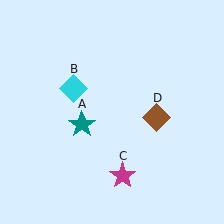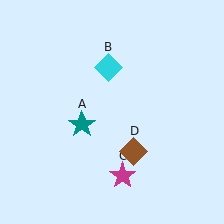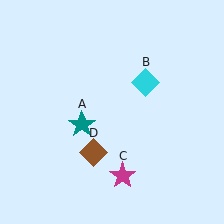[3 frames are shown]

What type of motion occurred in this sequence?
The cyan diamond (object B), brown diamond (object D) rotated clockwise around the center of the scene.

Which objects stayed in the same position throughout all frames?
Teal star (object A) and magenta star (object C) remained stationary.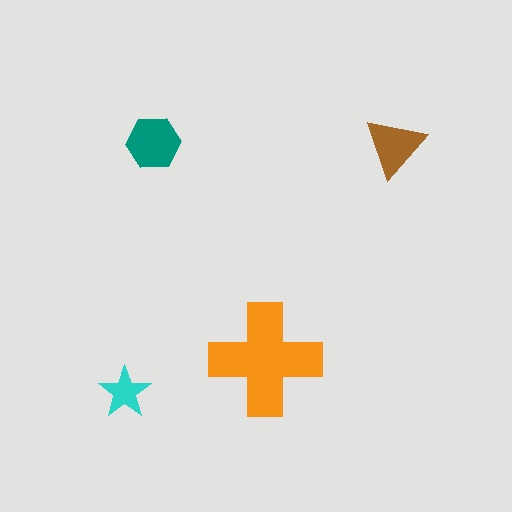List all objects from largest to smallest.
The orange cross, the teal hexagon, the brown triangle, the cyan star.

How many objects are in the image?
There are 4 objects in the image.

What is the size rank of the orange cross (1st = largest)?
1st.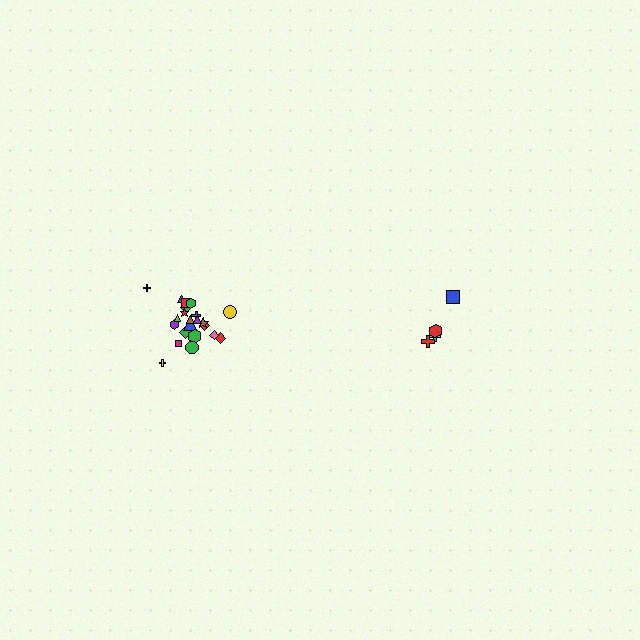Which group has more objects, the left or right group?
The left group.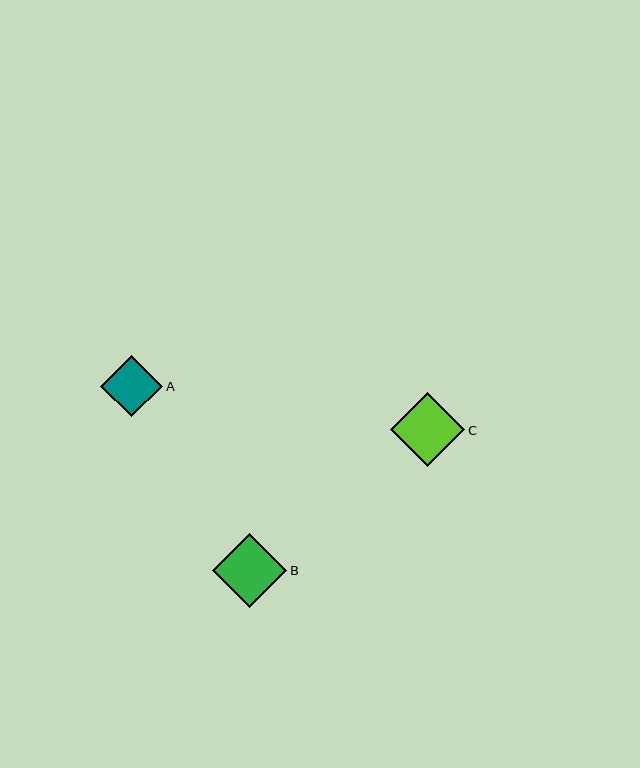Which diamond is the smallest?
Diamond A is the smallest with a size of approximately 62 pixels.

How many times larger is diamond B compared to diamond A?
Diamond B is approximately 1.2 times the size of diamond A.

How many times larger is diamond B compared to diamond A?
Diamond B is approximately 1.2 times the size of diamond A.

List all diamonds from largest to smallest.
From largest to smallest: C, B, A.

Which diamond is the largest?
Diamond C is the largest with a size of approximately 74 pixels.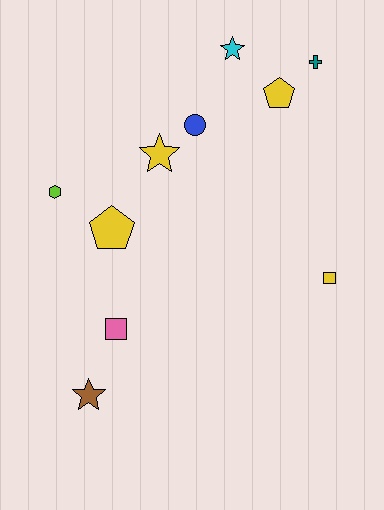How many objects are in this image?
There are 10 objects.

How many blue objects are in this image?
There is 1 blue object.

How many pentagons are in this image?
There are 2 pentagons.